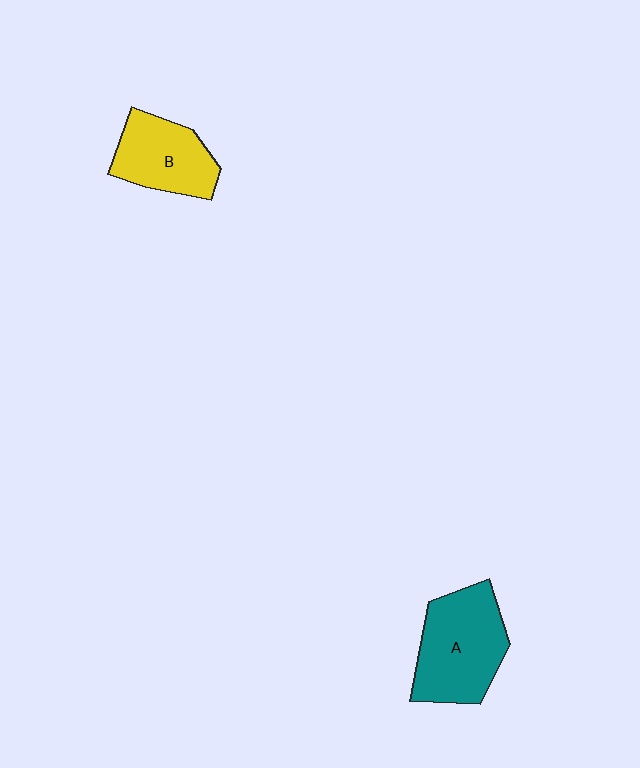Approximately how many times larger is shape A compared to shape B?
Approximately 1.4 times.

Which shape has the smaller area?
Shape B (yellow).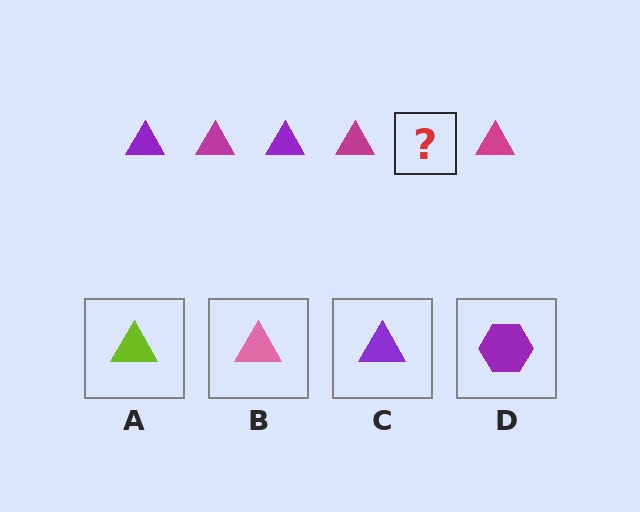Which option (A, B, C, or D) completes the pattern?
C.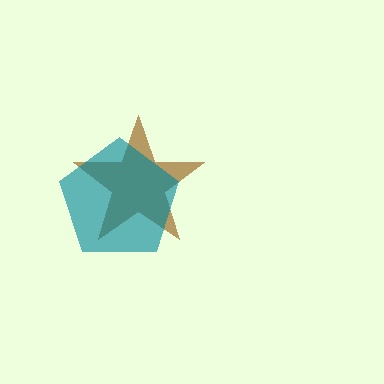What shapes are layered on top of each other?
The layered shapes are: a brown star, a teal pentagon.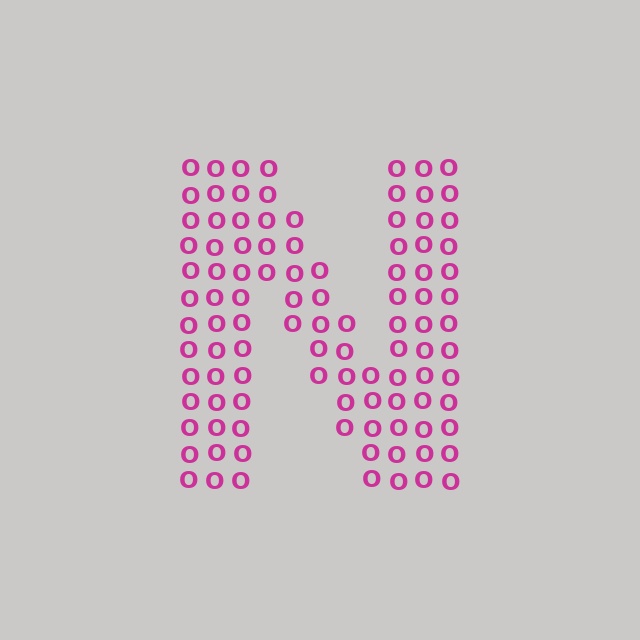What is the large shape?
The large shape is the letter N.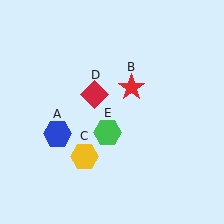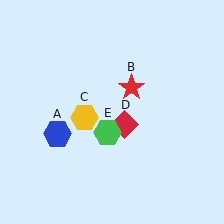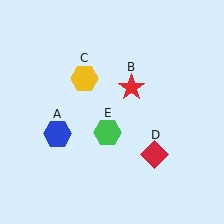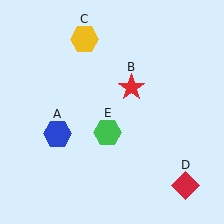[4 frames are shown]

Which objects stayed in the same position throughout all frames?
Blue hexagon (object A) and red star (object B) and green hexagon (object E) remained stationary.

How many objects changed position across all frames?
2 objects changed position: yellow hexagon (object C), red diamond (object D).